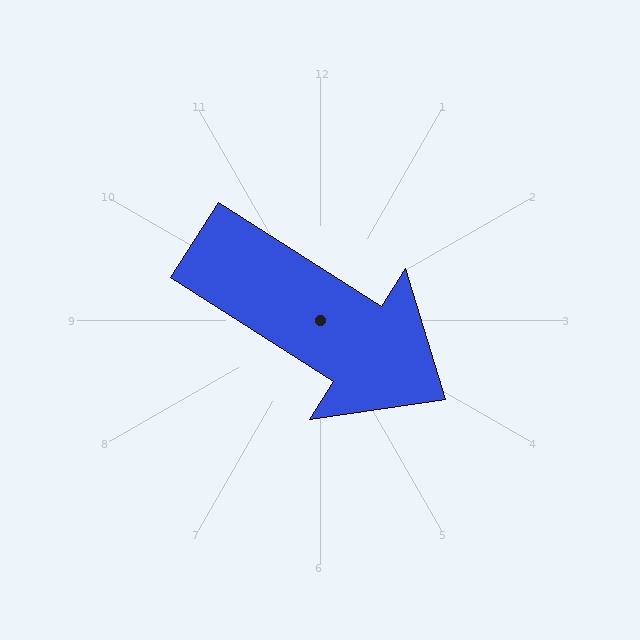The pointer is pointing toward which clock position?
Roughly 4 o'clock.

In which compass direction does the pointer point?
Southeast.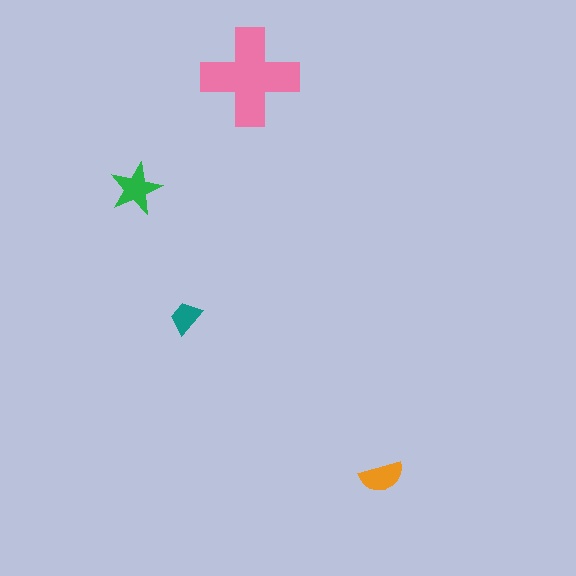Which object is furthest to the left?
The green star is leftmost.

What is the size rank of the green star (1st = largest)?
2nd.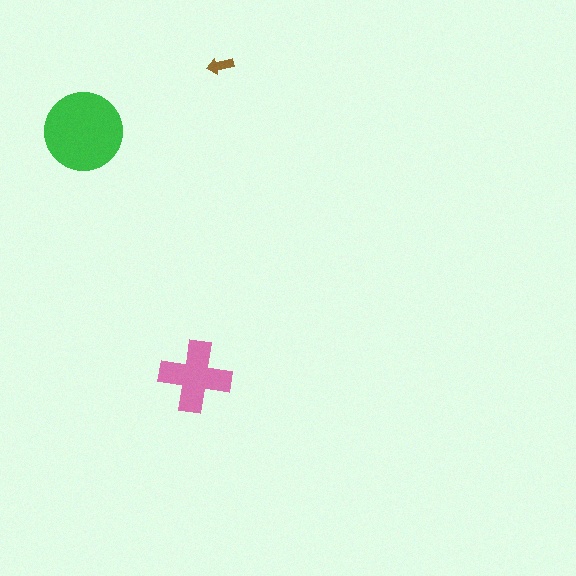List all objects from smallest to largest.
The brown arrow, the pink cross, the green circle.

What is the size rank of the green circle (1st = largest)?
1st.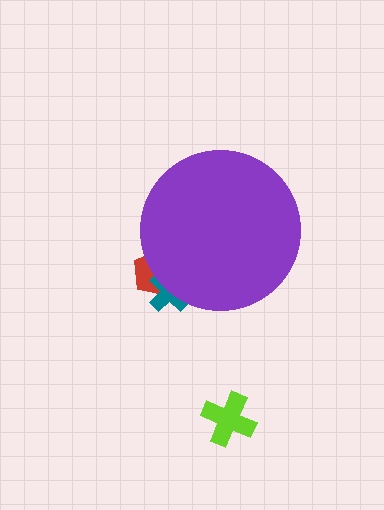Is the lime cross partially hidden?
No, the lime cross is fully visible.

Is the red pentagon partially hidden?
Yes, the red pentagon is partially hidden behind the purple circle.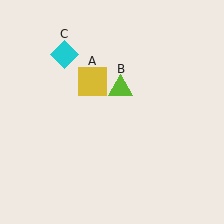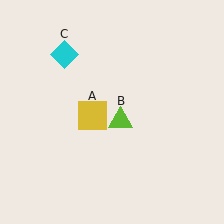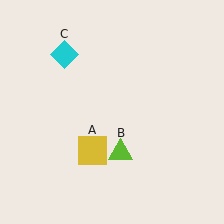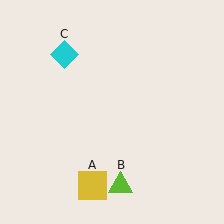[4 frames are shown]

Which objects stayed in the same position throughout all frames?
Cyan diamond (object C) remained stationary.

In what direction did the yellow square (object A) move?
The yellow square (object A) moved down.